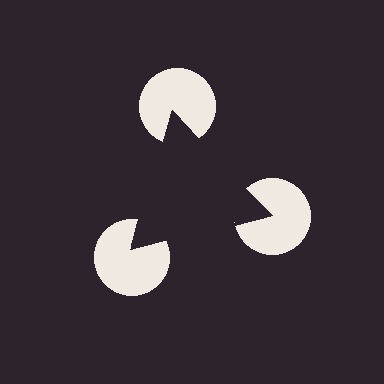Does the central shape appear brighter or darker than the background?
It typically appears slightly darker than the background, even though no actual brightness change is drawn.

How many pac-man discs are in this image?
There are 3 — one at each vertex of the illusory triangle.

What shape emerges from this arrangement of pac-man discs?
An illusory triangle — its edges are inferred from the aligned wedge cuts in the pac-man discs, not physically drawn.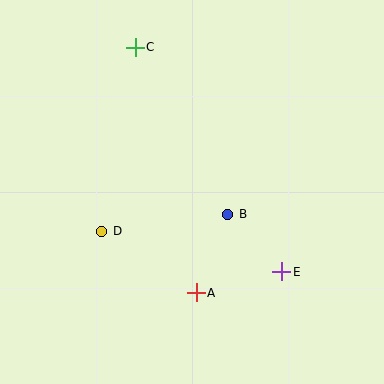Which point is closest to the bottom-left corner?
Point D is closest to the bottom-left corner.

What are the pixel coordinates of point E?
Point E is at (282, 272).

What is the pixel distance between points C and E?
The distance between C and E is 268 pixels.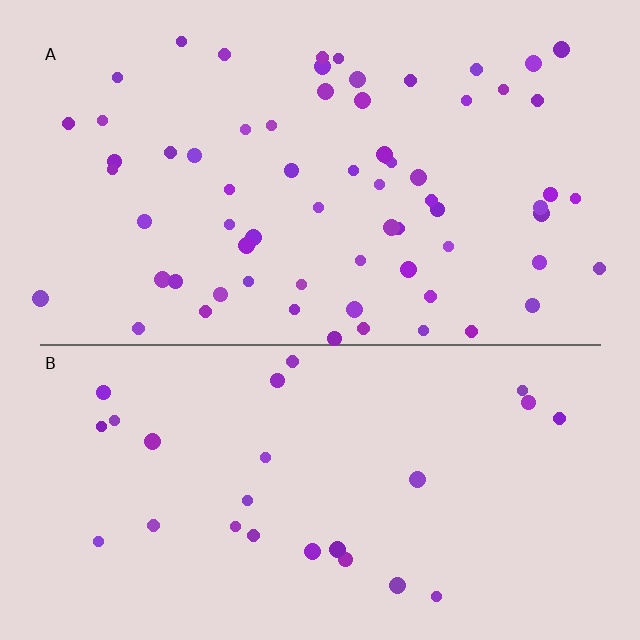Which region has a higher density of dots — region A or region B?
A (the top).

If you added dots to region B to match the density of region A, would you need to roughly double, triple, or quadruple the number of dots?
Approximately triple.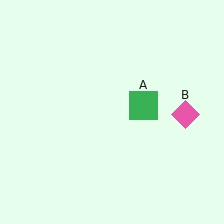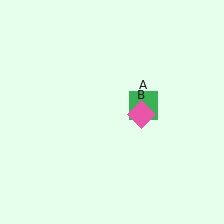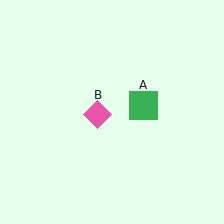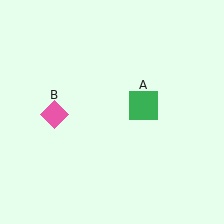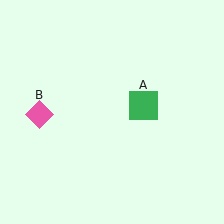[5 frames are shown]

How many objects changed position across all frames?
1 object changed position: pink diamond (object B).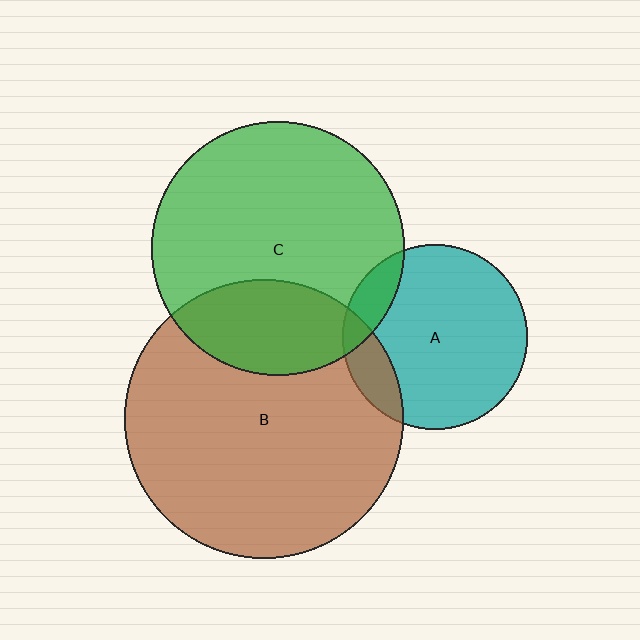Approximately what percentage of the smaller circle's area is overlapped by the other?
Approximately 25%.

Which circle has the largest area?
Circle B (brown).